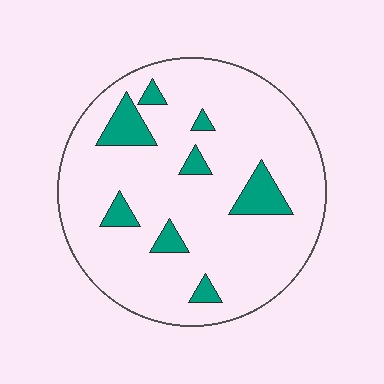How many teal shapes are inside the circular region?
8.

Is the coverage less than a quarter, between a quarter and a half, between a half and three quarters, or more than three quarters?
Less than a quarter.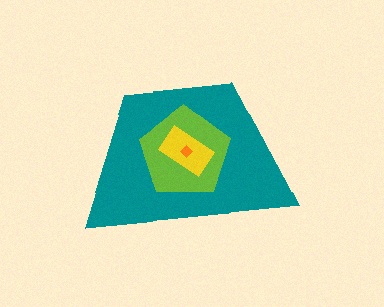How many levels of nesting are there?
4.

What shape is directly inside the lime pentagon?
The yellow rectangle.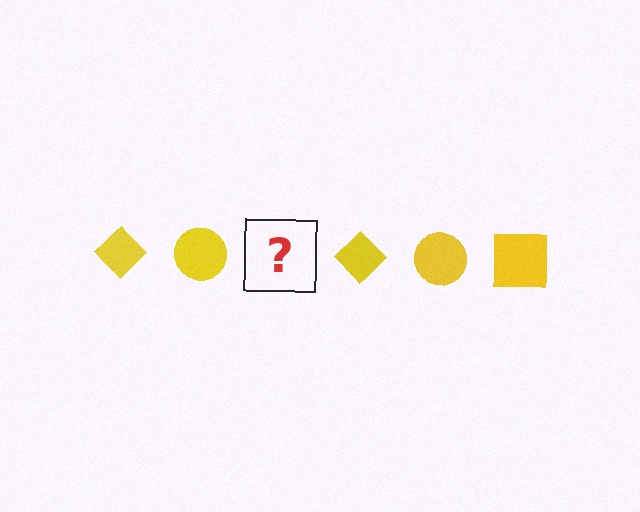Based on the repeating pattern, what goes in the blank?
The blank should be a yellow square.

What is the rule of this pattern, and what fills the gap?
The rule is that the pattern cycles through diamond, circle, square shapes in yellow. The gap should be filled with a yellow square.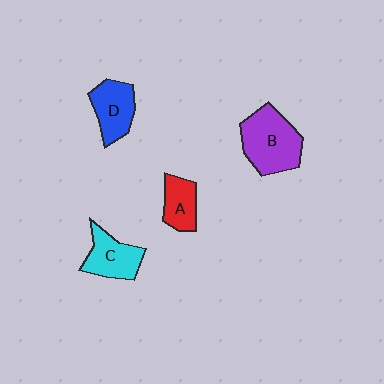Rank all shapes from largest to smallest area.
From largest to smallest: B (purple), D (blue), C (cyan), A (red).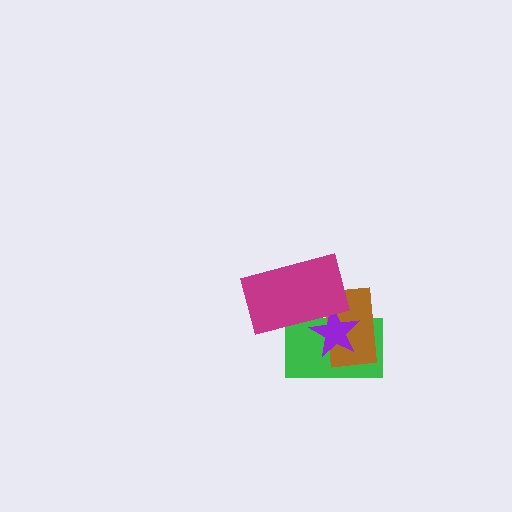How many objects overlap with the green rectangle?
3 objects overlap with the green rectangle.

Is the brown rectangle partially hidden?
Yes, it is partially covered by another shape.